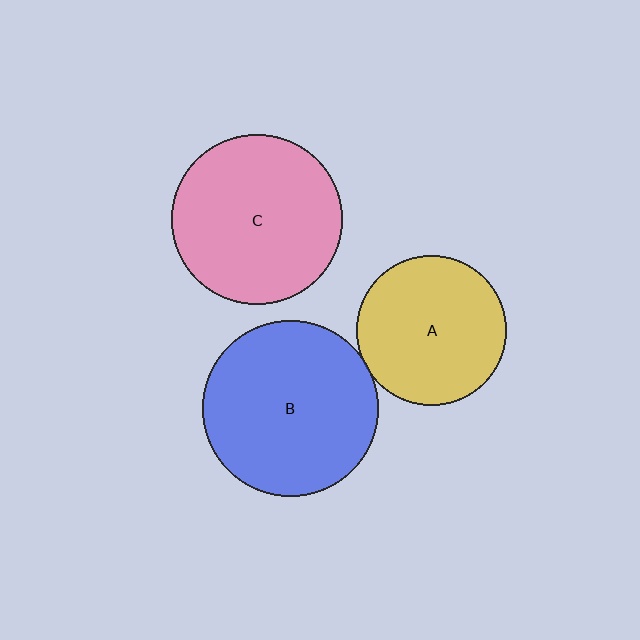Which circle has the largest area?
Circle B (blue).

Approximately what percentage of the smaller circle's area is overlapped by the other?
Approximately 5%.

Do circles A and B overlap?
Yes.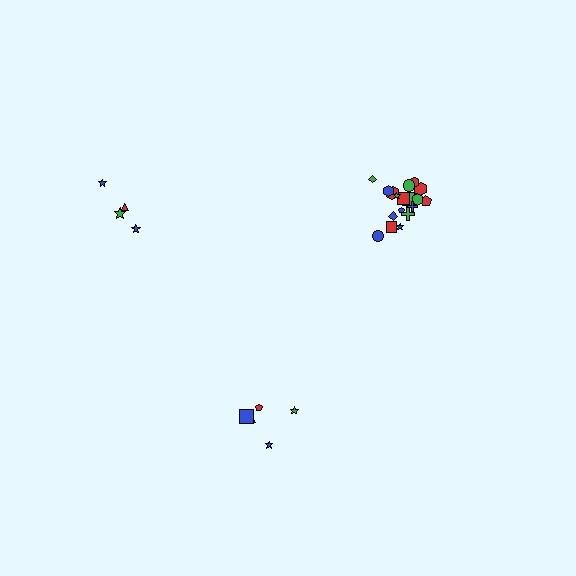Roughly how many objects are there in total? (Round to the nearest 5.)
Roughly 25 objects in total.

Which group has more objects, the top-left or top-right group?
The top-right group.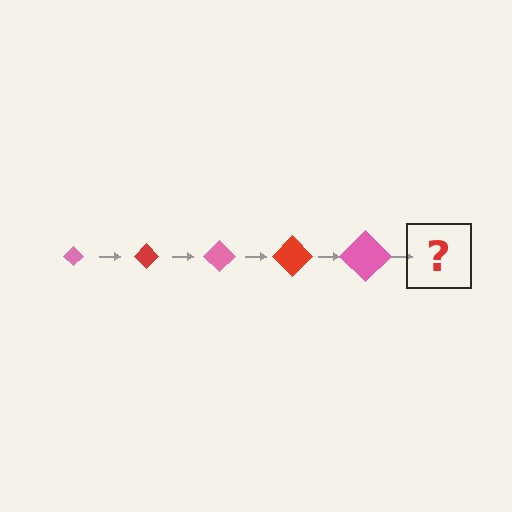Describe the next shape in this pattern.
It should be a red diamond, larger than the previous one.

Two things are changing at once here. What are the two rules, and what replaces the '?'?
The two rules are that the diamond grows larger each step and the color cycles through pink and red. The '?' should be a red diamond, larger than the previous one.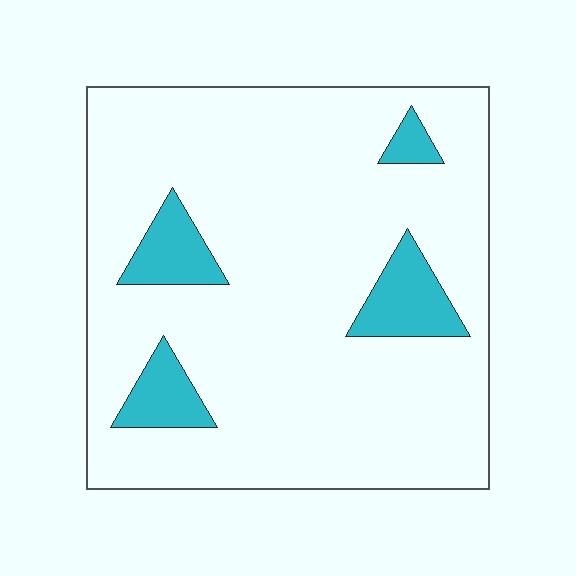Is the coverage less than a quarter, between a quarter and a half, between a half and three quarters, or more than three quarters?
Less than a quarter.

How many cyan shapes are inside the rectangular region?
4.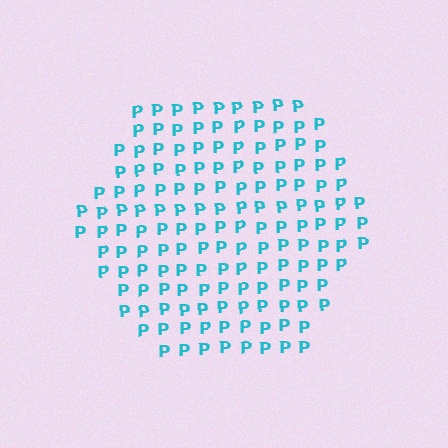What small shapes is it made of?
It is made of small letter P's.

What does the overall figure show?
The overall figure shows a hexagon.